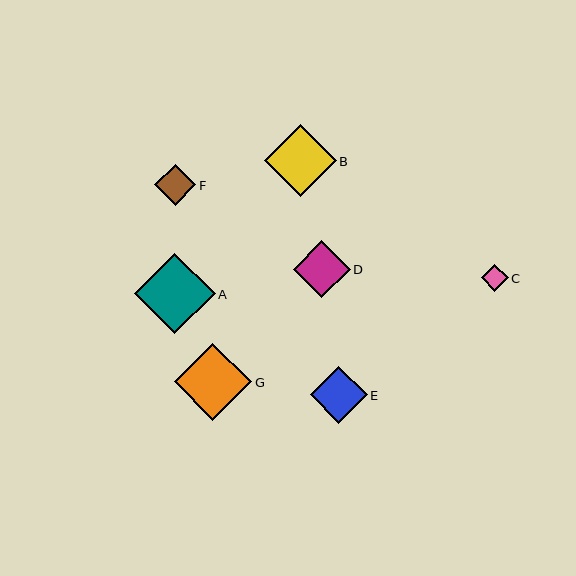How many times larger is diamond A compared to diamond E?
Diamond A is approximately 1.4 times the size of diamond E.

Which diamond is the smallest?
Diamond C is the smallest with a size of approximately 27 pixels.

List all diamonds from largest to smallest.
From largest to smallest: A, G, B, E, D, F, C.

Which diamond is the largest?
Diamond A is the largest with a size of approximately 81 pixels.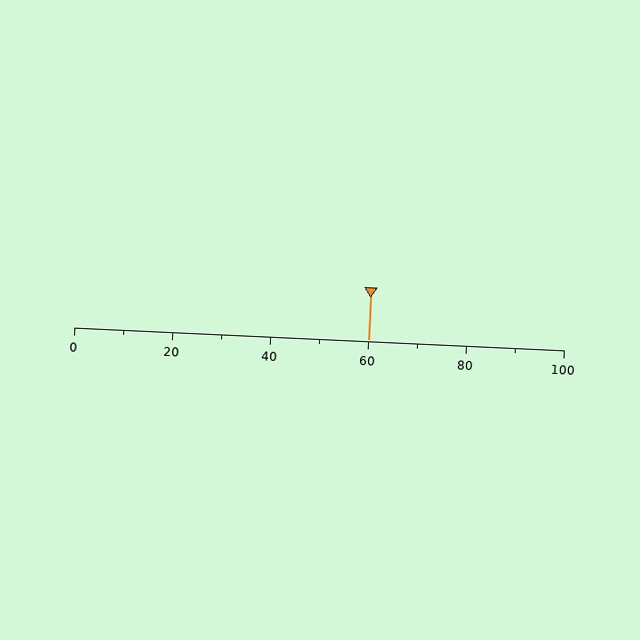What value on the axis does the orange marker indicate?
The marker indicates approximately 60.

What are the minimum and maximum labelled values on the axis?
The axis runs from 0 to 100.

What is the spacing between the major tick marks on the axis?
The major ticks are spaced 20 apart.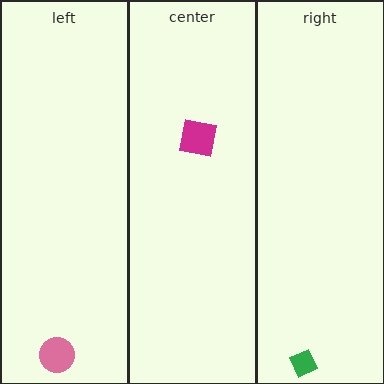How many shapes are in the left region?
1.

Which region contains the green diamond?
The right region.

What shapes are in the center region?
The magenta square.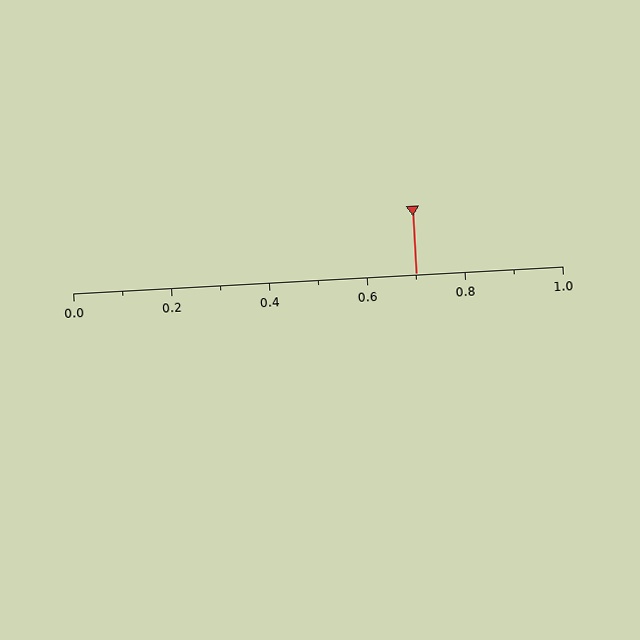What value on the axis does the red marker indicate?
The marker indicates approximately 0.7.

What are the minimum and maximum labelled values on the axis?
The axis runs from 0.0 to 1.0.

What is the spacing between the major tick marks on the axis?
The major ticks are spaced 0.2 apart.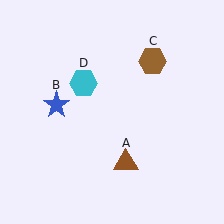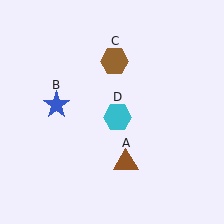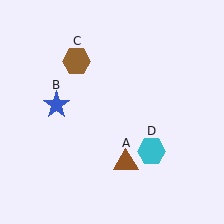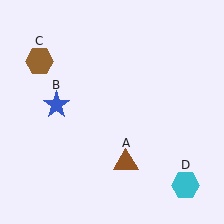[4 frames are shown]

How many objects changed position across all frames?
2 objects changed position: brown hexagon (object C), cyan hexagon (object D).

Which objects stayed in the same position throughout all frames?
Brown triangle (object A) and blue star (object B) remained stationary.